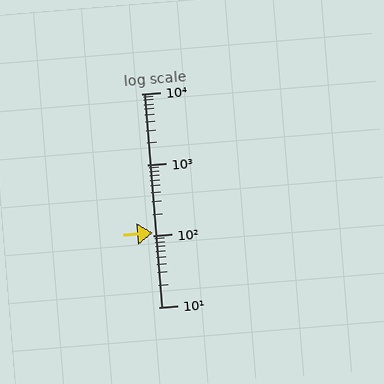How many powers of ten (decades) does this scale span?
The scale spans 3 decades, from 10 to 10000.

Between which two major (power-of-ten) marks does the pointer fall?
The pointer is between 100 and 1000.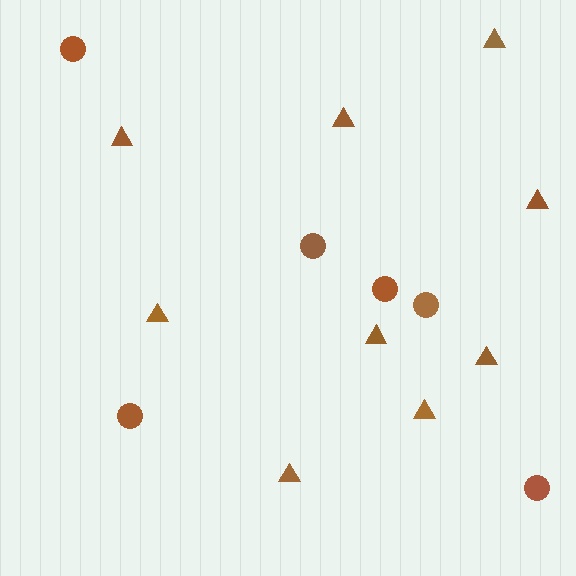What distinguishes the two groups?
There are 2 groups: one group of circles (6) and one group of triangles (9).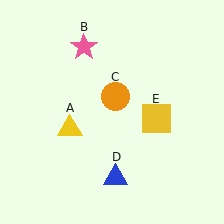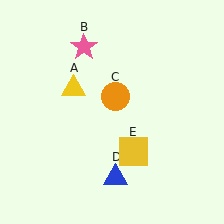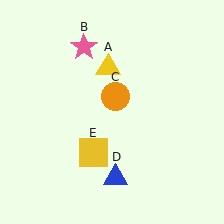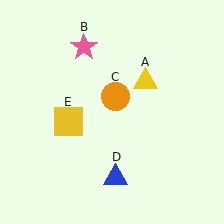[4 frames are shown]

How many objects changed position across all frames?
2 objects changed position: yellow triangle (object A), yellow square (object E).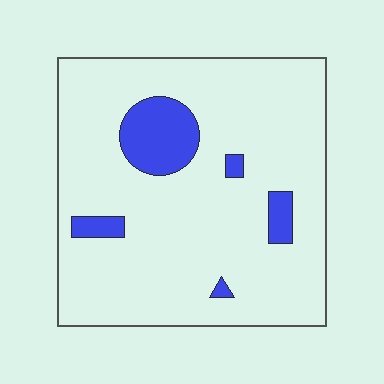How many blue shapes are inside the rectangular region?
5.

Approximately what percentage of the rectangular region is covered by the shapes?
Approximately 10%.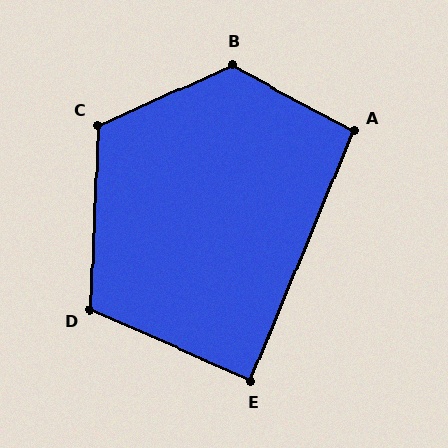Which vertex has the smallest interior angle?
E, at approximately 89 degrees.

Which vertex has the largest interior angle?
B, at approximately 127 degrees.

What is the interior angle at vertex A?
Approximately 96 degrees (obtuse).